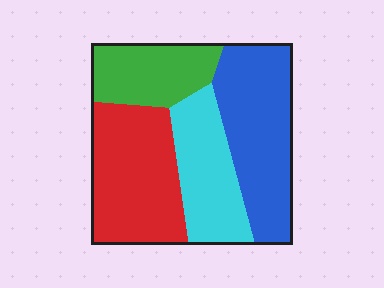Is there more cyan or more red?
Red.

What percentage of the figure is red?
Red takes up about one third (1/3) of the figure.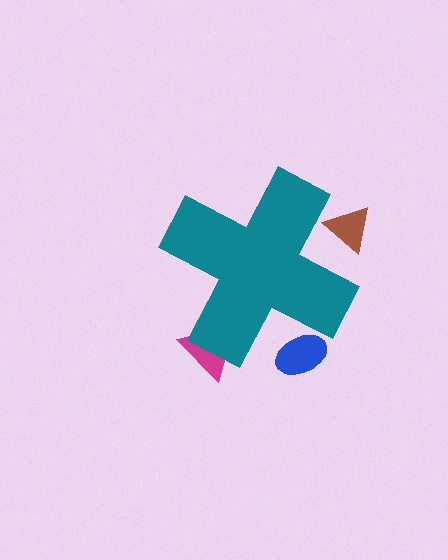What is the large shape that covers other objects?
A teal cross.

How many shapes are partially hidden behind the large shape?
3 shapes are partially hidden.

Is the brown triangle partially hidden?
Yes, the brown triangle is partially hidden behind the teal cross.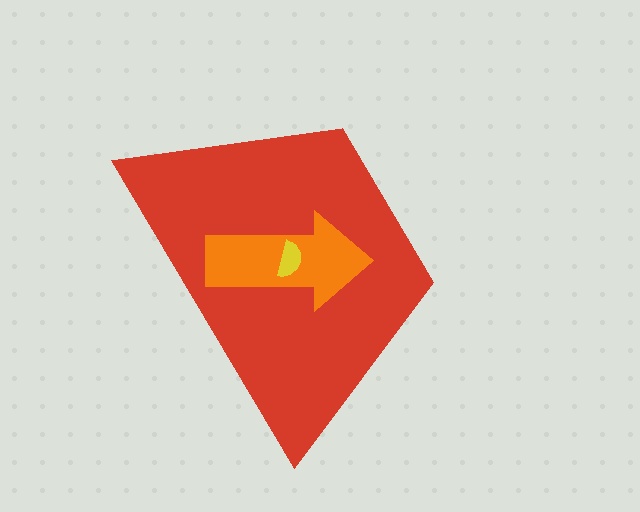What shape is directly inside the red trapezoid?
The orange arrow.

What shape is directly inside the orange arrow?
The yellow semicircle.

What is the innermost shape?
The yellow semicircle.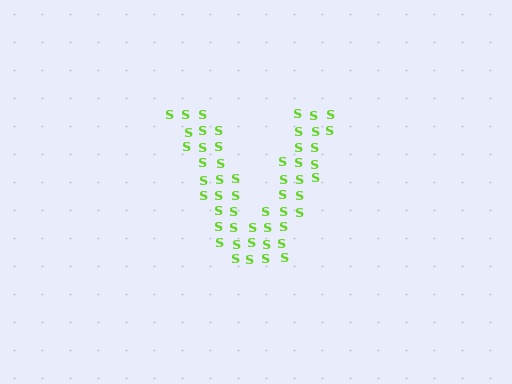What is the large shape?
The large shape is the letter V.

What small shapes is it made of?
It is made of small letter S's.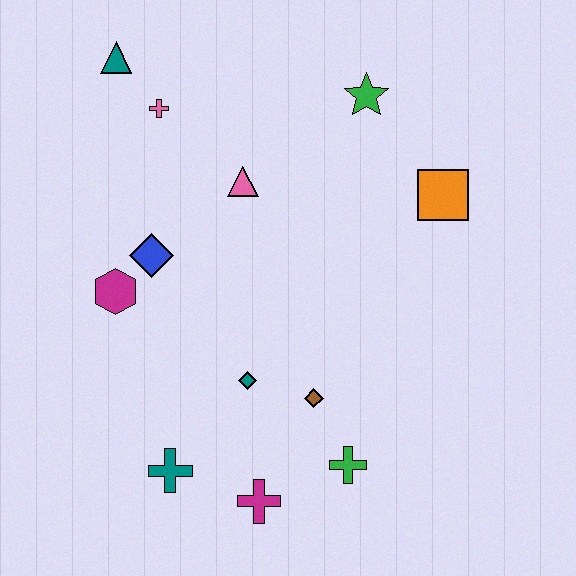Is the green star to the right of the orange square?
No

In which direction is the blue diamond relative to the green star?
The blue diamond is to the left of the green star.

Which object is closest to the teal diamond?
The brown diamond is closest to the teal diamond.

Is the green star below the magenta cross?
No